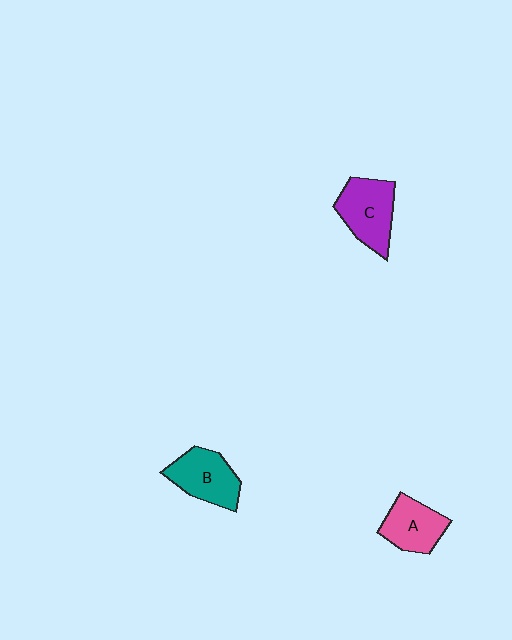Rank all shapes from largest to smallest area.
From largest to smallest: C (purple), B (teal), A (pink).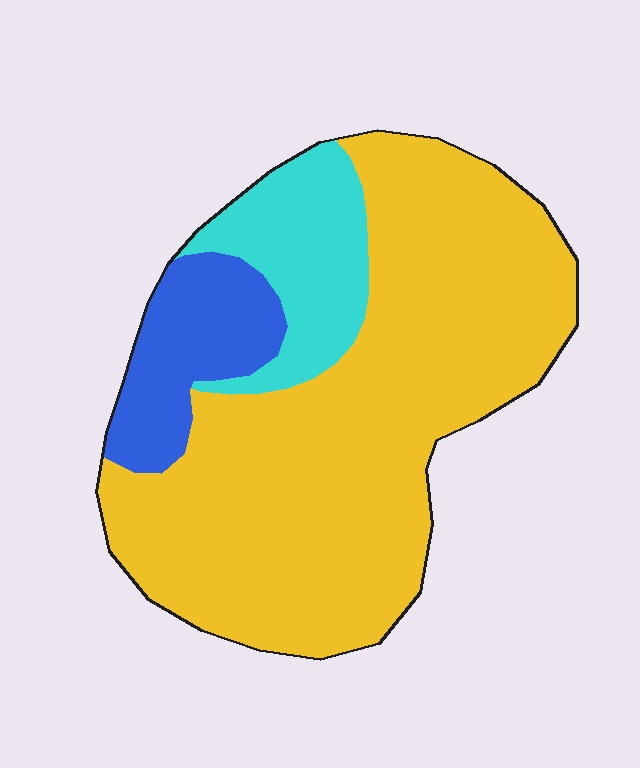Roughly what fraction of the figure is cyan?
Cyan takes up about one sixth (1/6) of the figure.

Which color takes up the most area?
Yellow, at roughly 70%.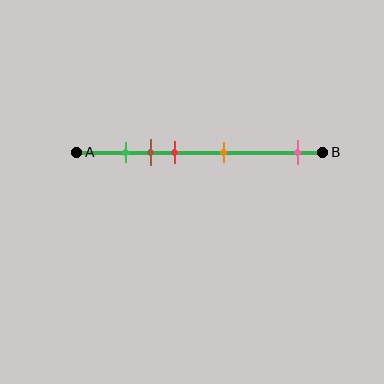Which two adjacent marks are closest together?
The green and brown marks are the closest adjacent pair.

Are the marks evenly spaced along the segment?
No, the marks are not evenly spaced.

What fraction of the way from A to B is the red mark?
The red mark is approximately 40% (0.4) of the way from A to B.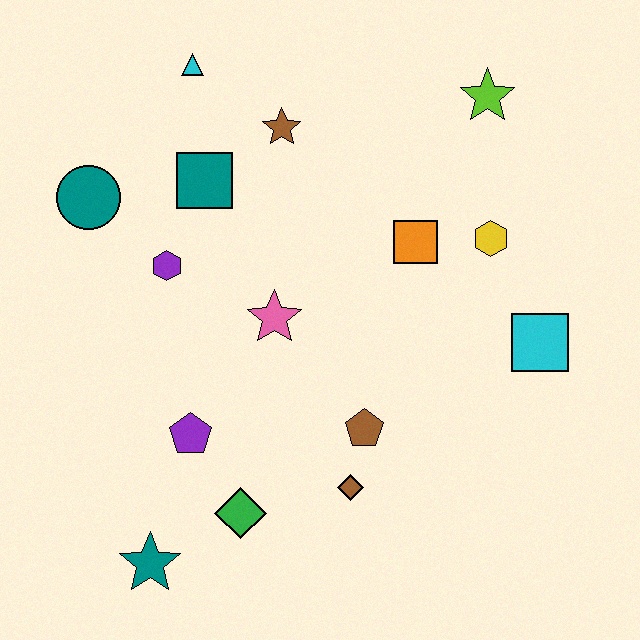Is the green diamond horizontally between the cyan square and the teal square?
Yes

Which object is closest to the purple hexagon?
The teal square is closest to the purple hexagon.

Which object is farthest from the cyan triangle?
The teal star is farthest from the cyan triangle.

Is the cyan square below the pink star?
Yes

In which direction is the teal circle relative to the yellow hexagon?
The teal circle is to the left of the yellow hexagon.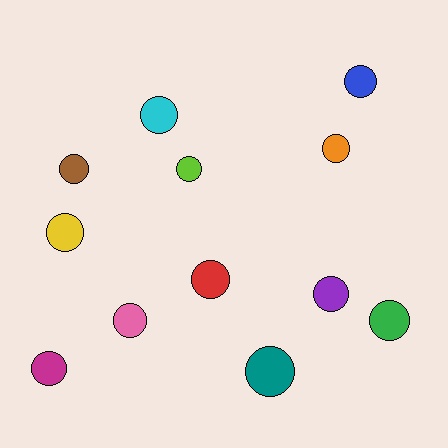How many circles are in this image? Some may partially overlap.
There are 12 circles.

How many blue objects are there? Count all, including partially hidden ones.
There is 1 blue object.